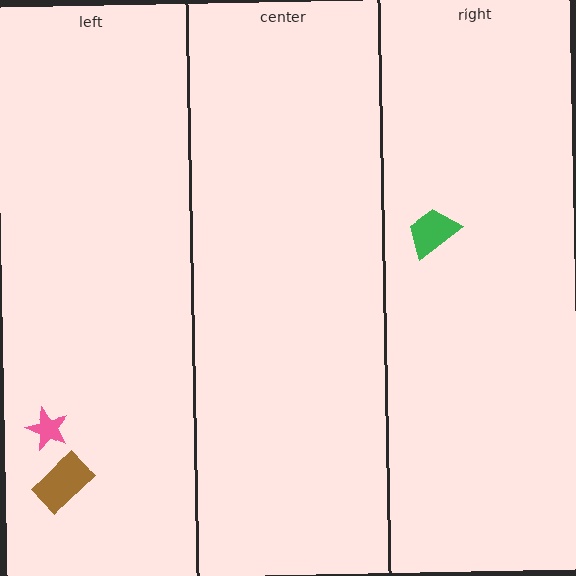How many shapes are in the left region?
2.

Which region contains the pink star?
The left region.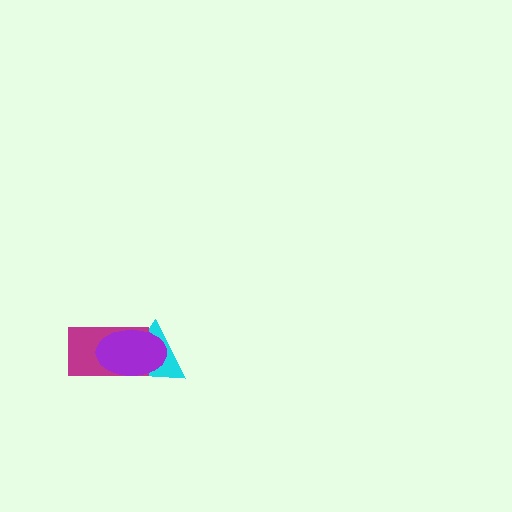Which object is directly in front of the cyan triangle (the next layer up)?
The magenta rectangle is directly in front of the cyan triangle.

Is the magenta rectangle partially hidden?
Yes, it is partially covered by another shape.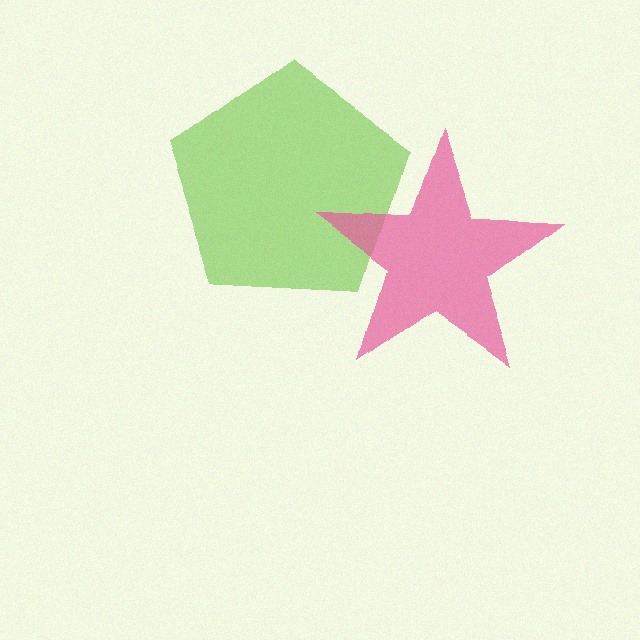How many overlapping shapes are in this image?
There are 2 overlapping shapes in the image.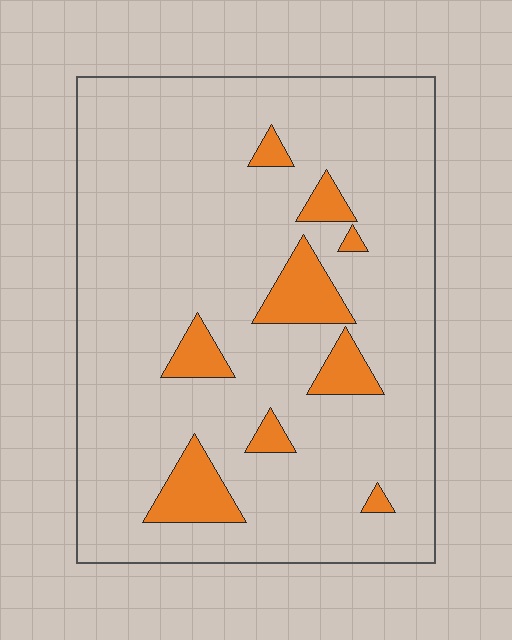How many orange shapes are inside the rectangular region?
9.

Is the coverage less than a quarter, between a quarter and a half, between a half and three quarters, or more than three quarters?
Less than a quarter.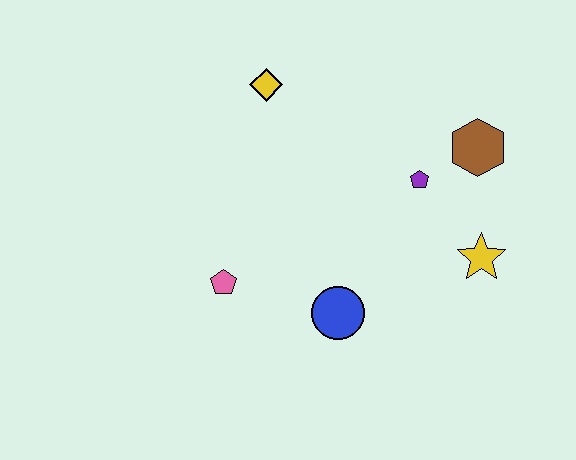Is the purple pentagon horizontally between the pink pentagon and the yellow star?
Yes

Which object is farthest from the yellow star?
The yellow diamond is farthest from the yellow star.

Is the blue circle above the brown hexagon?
No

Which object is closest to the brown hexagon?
The purple pentagon is closest to the brown hexagon.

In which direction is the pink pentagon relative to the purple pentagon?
The pink pentagon is to the left of the purple pentagon.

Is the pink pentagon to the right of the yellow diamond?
No